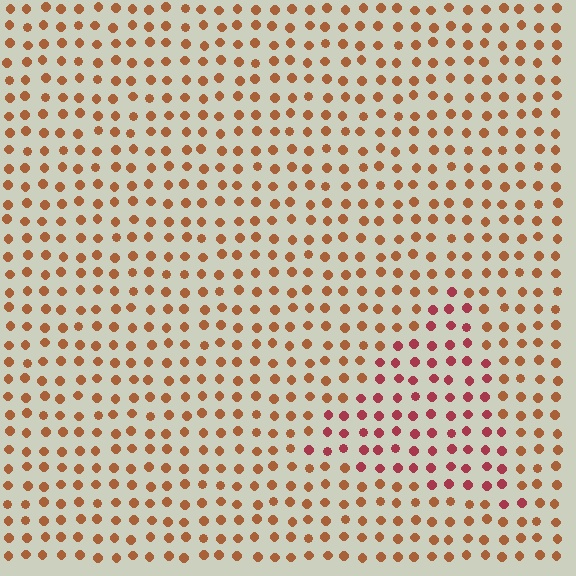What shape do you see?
I see a triangle.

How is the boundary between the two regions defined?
The boundary is defined purely by a slight shift in hue (about 33 degrees). Spacing, size, and orientation are identical on both sides.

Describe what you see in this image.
The image is filled with small brown elements in a uniform arrangement. A triangle-shaped region is visible where the elements are tinted to a slightly different hue, forming a subtle color boundary.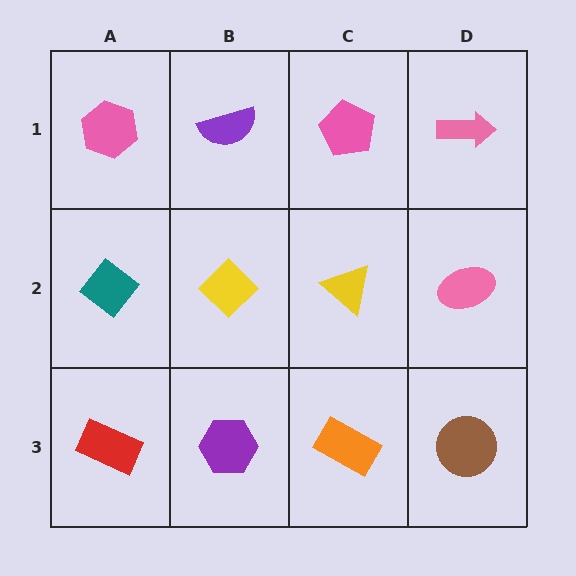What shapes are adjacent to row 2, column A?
A pink hexagon (row 1, column A), a red rectangle (row 3, column A), a yellow diamond (row 2, column B).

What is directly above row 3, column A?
A teal diamond.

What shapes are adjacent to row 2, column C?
A pink pentagon (row 1, column C), an orange rectangle (row 3, column C), a yellow diamond (row 2, column B), a pink ellipse (row 2, column D).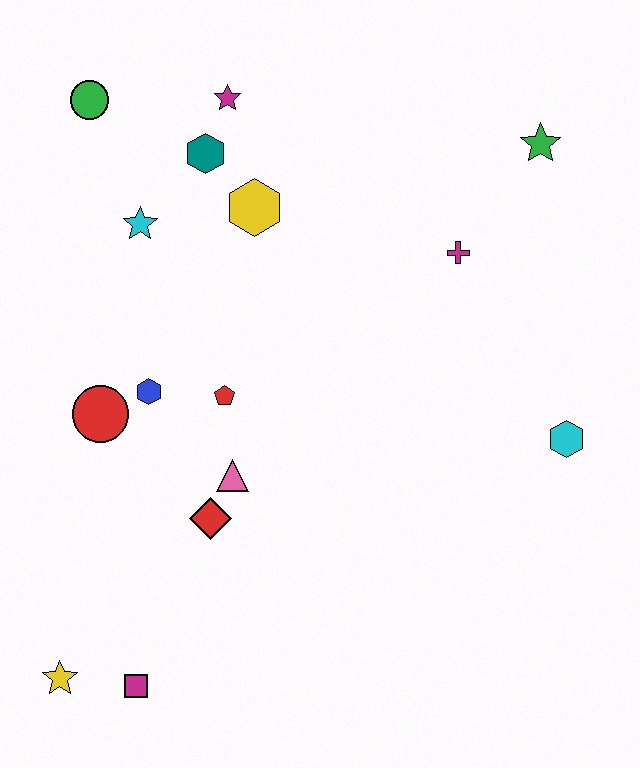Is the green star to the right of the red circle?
Yes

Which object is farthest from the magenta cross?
The yellow star is farthest from the magenta cross.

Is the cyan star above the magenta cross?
Yes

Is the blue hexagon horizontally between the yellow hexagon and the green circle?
Yes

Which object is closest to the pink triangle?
The red diamond is closest to the pink triangle.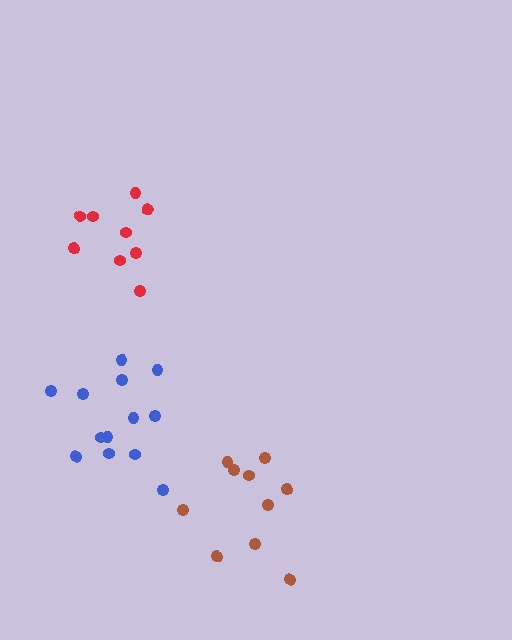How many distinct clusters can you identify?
There are 3 distinct clusters.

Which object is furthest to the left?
The red cluster is leftmost.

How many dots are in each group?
Group 1: 13 dots, Group 2: 9 dots, Group 3: 10 dots (32 total).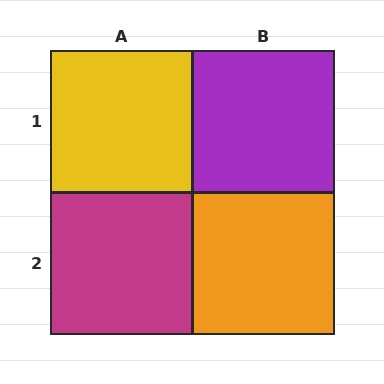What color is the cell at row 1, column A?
Yellow.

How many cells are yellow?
1 cell is yellow.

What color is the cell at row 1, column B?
Purple.